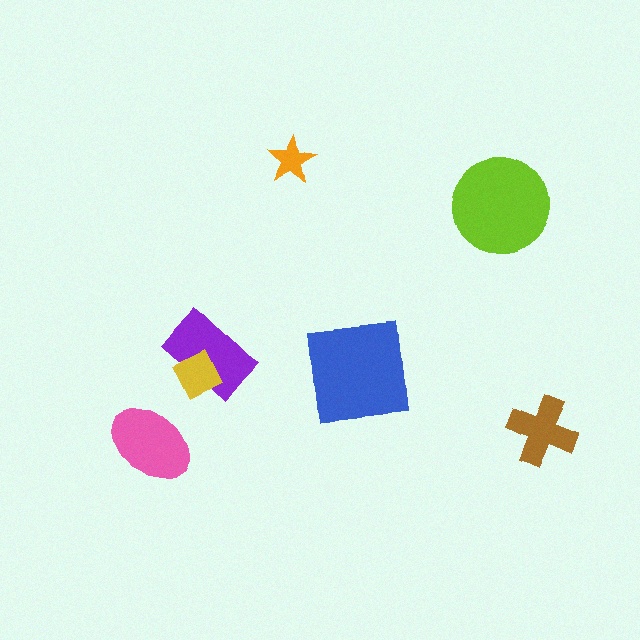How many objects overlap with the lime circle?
0 objects overlap with the lime circle.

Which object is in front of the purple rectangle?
The yellow diamond is in front of the purple rectangle.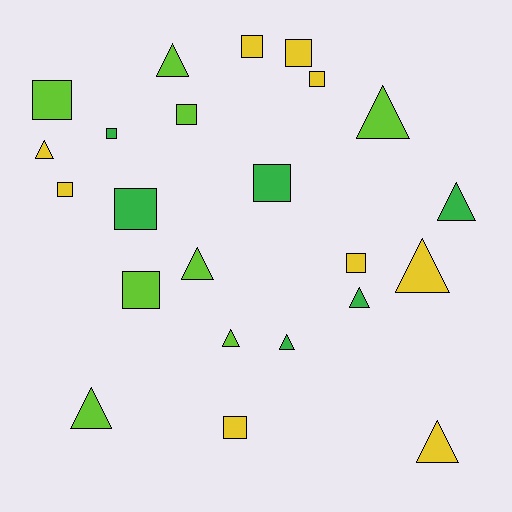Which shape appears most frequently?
Square, with 12 objects.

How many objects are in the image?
There are 23 objects.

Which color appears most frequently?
Yellow, with 9 objects.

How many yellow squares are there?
There are 6 yellow squares.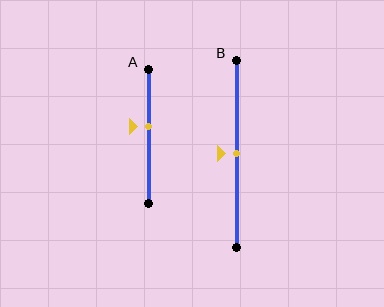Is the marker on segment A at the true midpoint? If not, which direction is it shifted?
No, the marker on segment A is shifted upward by about 8% of the segment length.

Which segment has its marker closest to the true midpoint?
Segment B has its marker closest to the true midpoint.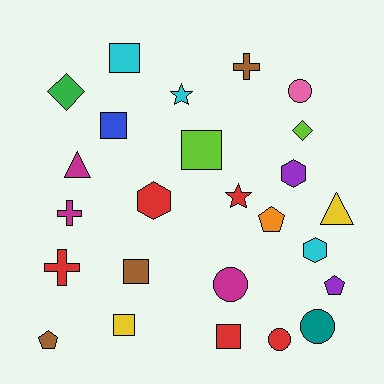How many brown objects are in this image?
There are 3 brown objects.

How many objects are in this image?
There are 25 objects.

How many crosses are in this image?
There are 3 crosses.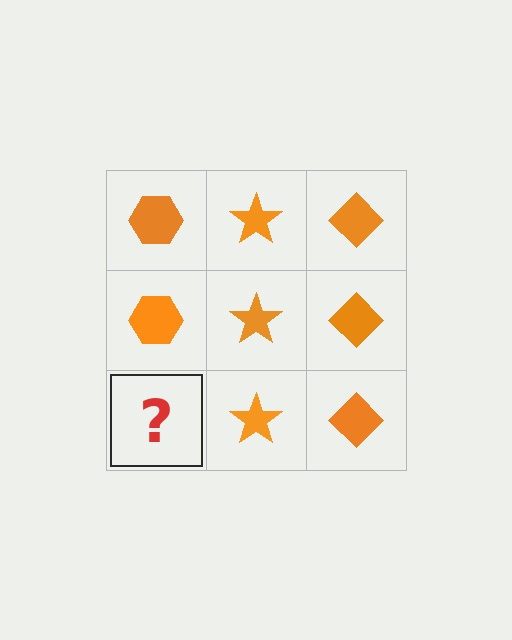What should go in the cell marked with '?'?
The missing cell should contain an orange hexagon.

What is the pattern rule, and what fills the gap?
The rule is that each column has a consistent shape. The gap should be filled with an orange hexagon.